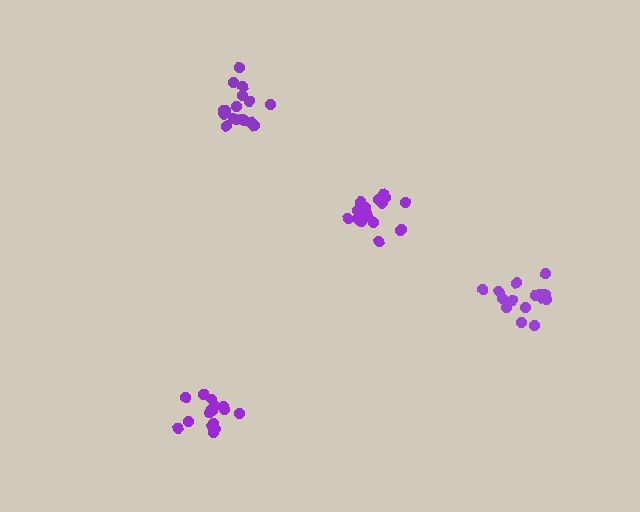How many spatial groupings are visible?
There are 4 spatial groupings.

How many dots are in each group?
Group 1: 20 dots, Group 2: 15 dots, Group 3: 16 dots, Group 4: 17 dots (68 total).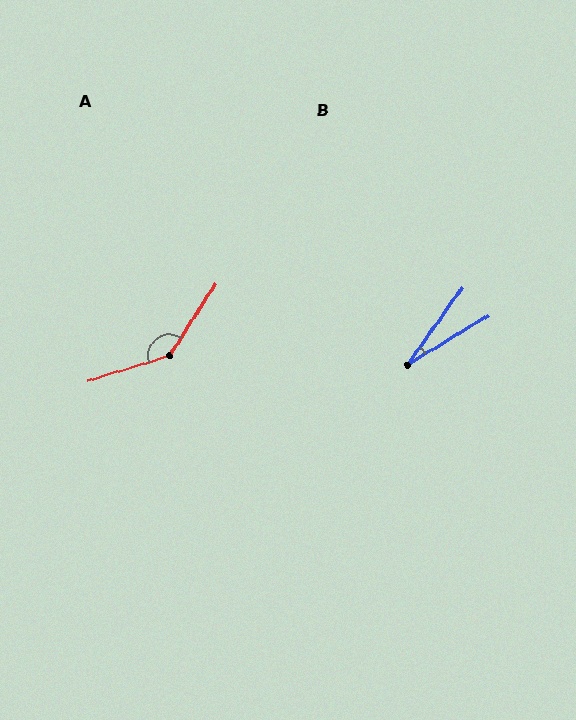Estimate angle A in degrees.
Approximately 140 degrees.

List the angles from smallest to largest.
B (23°), A (140°).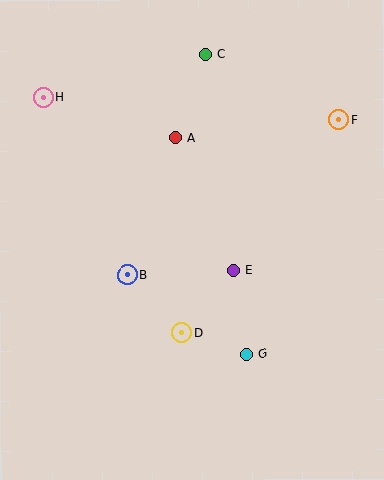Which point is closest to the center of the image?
Point E at (234, 270) is closest to the center.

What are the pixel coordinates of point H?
Point H is at (43, 97).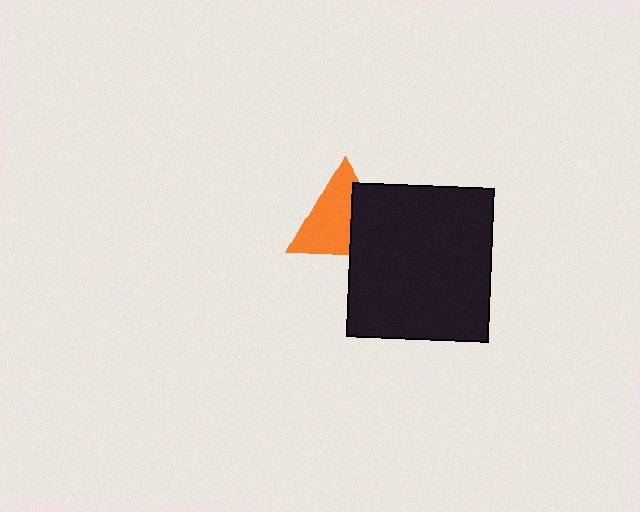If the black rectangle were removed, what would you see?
You would see the complete orange triangle.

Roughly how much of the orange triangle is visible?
About half of it is visible (roughly 64%).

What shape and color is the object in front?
The object in front is a black rectangle.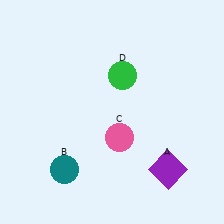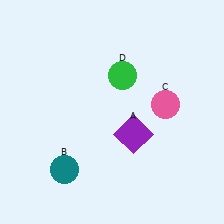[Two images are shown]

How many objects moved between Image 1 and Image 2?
2 objects moved between the two images.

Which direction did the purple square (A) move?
The purple square (A) moved up.